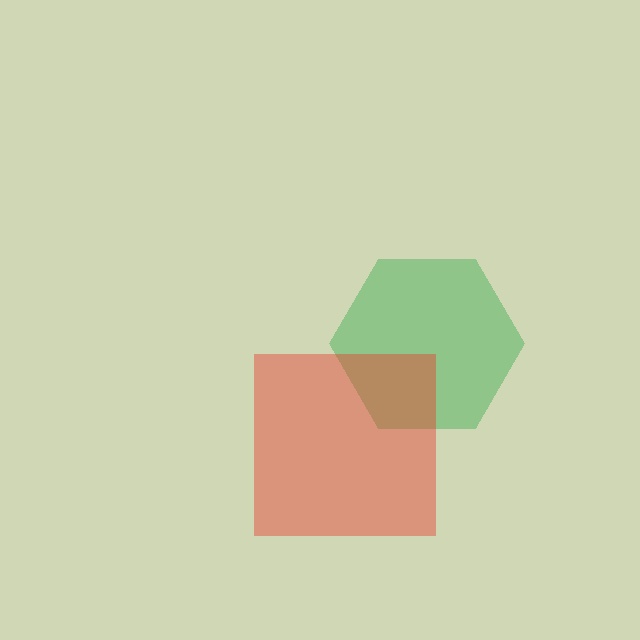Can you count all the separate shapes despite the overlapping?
Yes, there are 2 separate shapes.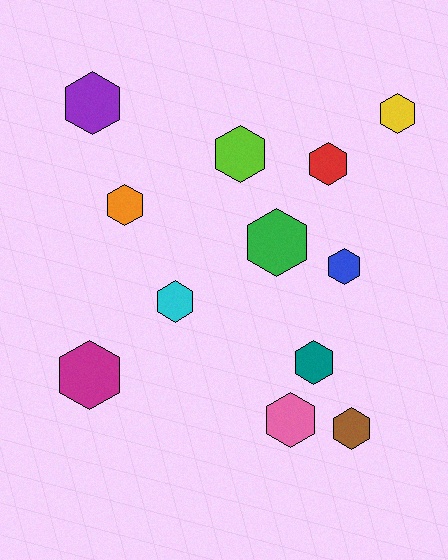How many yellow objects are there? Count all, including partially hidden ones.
There is 1 yellow object.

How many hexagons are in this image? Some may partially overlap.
There are 12 hexagons.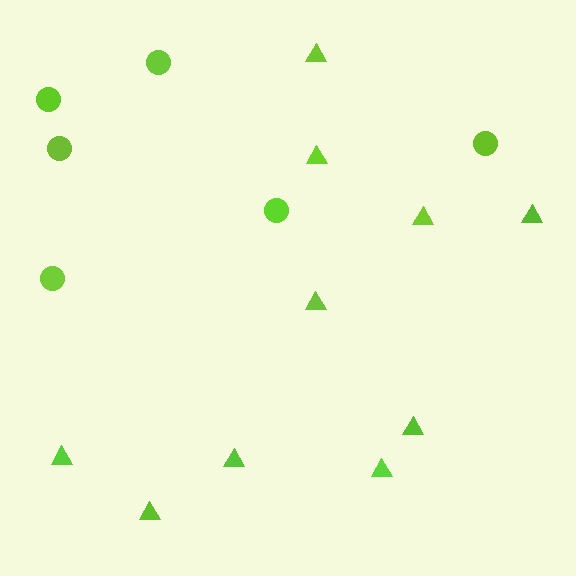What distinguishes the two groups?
There are 2 groups: one group of triangles (10) and one group of circles (6).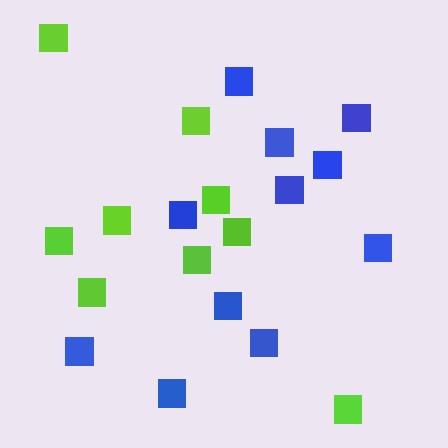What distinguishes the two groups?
There are 2 groups: one group of blue squares (11) and one group of lime squares (9).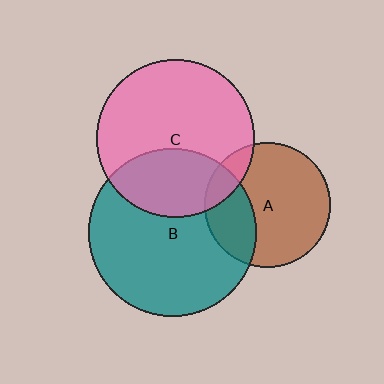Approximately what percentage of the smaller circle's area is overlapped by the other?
Approximately 30%.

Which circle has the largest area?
Circle B (teal).